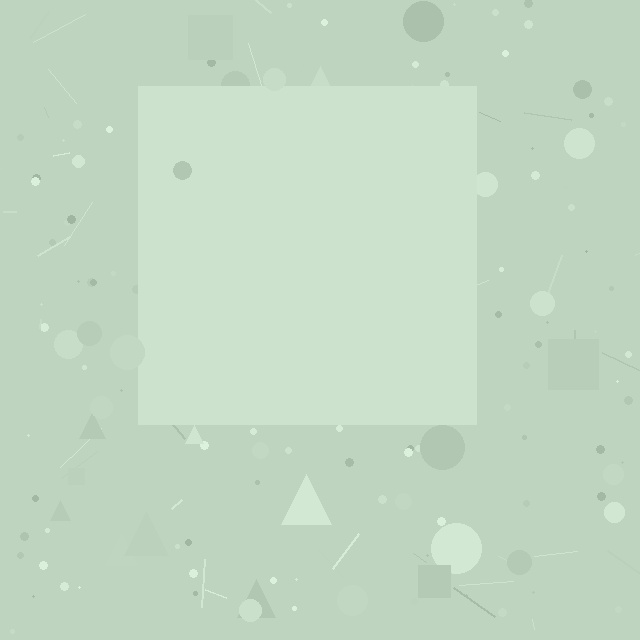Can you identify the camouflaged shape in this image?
The camouflaged shape is a square.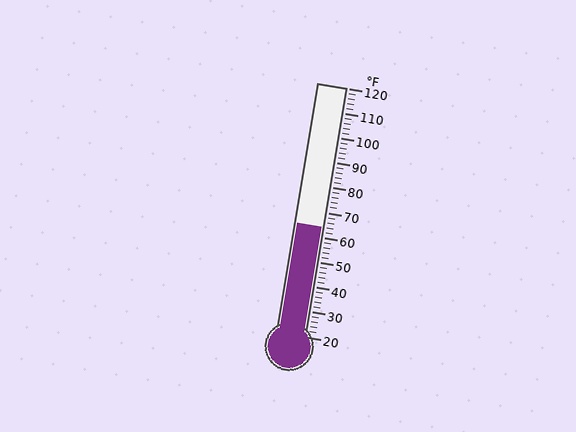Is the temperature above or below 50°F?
The temperature is above 50°F.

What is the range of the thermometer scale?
The thermometer scale ranges from 20°F to 120°F.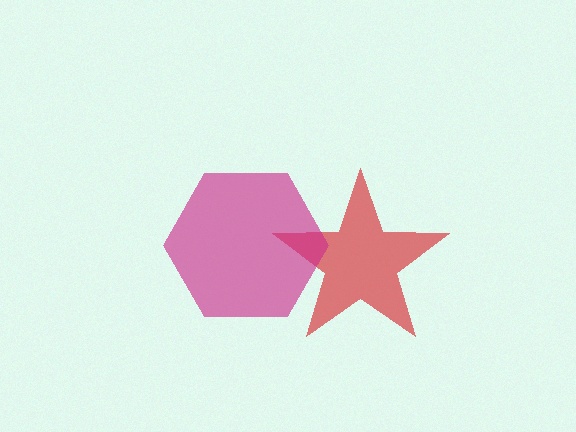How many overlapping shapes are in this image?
There are 2 overlapping shapes in the image.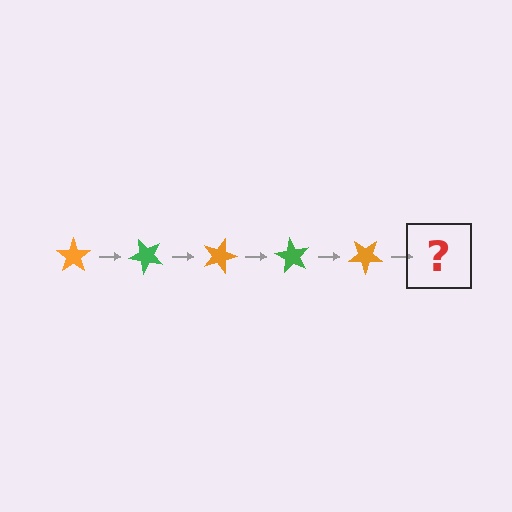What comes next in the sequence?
The next element should be a green star, rotated 225 degrees from the start.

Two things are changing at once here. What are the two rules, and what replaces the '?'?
The two rules are that it rotates 45 degrees each step and the color cycles through orange and green. The '?' should be a green star, rotated 225 degrees from the start.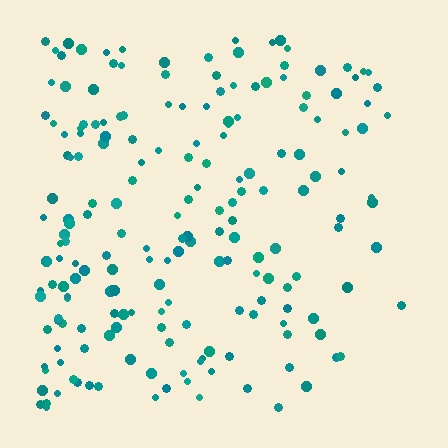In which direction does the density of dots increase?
From right to left, with the left side densest.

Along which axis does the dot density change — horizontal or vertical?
Horizontal.